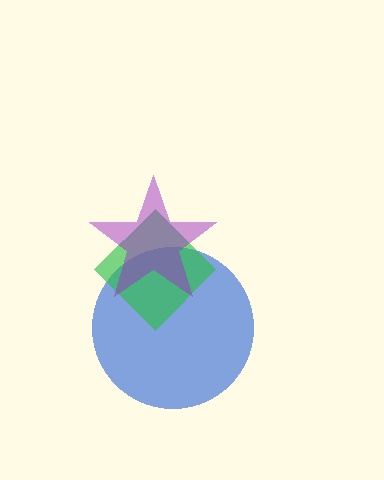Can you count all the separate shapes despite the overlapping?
Yes, there are 3 separate shapes.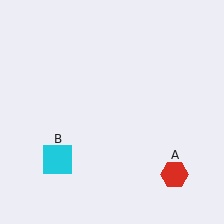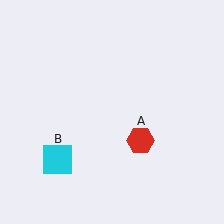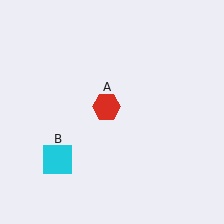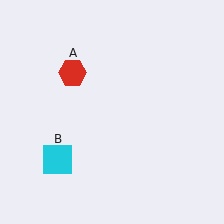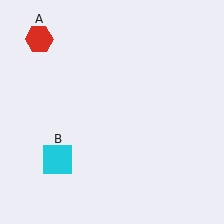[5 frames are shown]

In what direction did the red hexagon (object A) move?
The red hexagon (object A) moved up and to the left.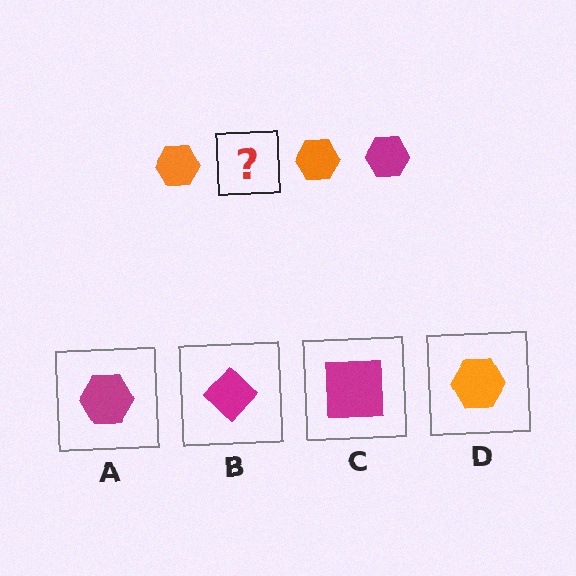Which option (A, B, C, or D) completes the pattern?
A.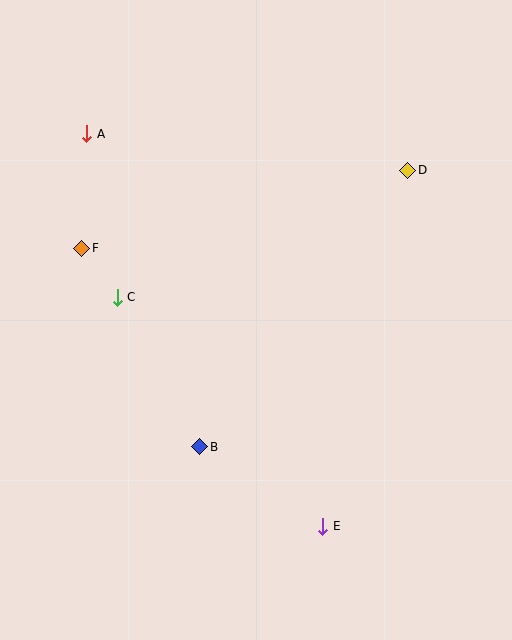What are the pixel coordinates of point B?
Point B is at (200, 447).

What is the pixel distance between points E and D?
The distance between E and D is 366 pixels.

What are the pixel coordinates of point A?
Point A is at (87, 134).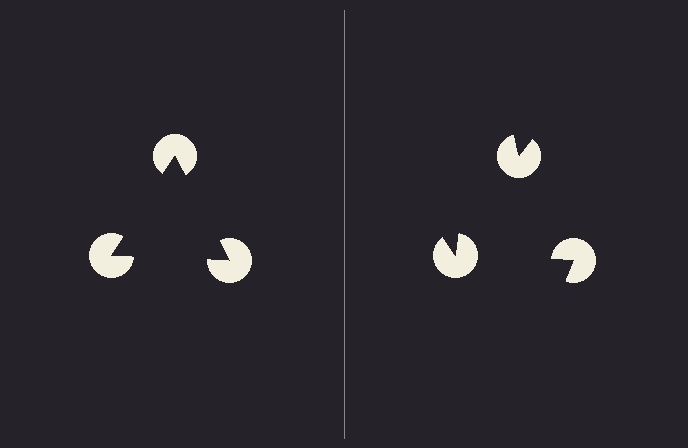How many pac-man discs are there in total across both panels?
6 — 3 on each side.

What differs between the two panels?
The pac-man discs are positioned identically on both sides; only the wedge orientations differ. On the left they align to a triangle; on the right they are misaligned.